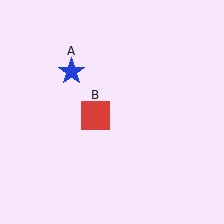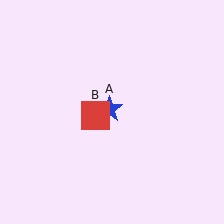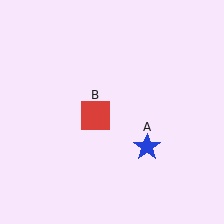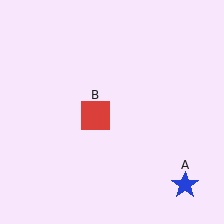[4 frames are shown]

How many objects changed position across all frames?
1 object changed position: blue star (object A).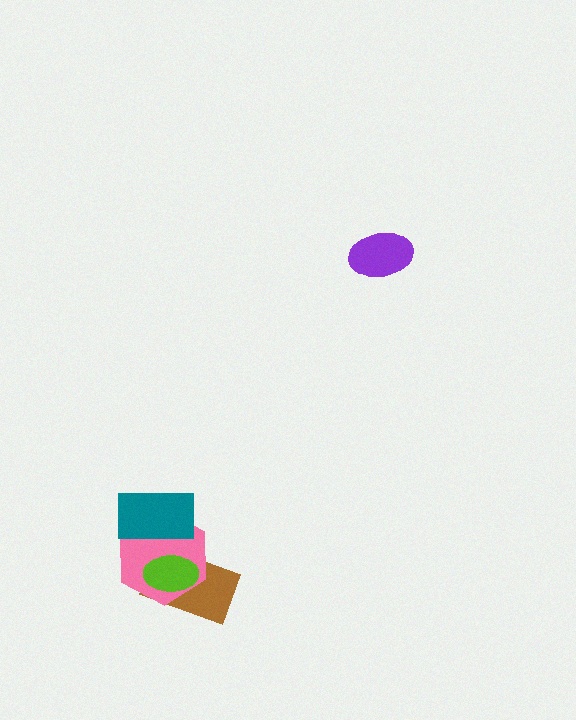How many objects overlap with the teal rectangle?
1 object overlaps with the teal rectangle.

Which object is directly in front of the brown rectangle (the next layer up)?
The pink hexagon is directly in front of the brown rectangle.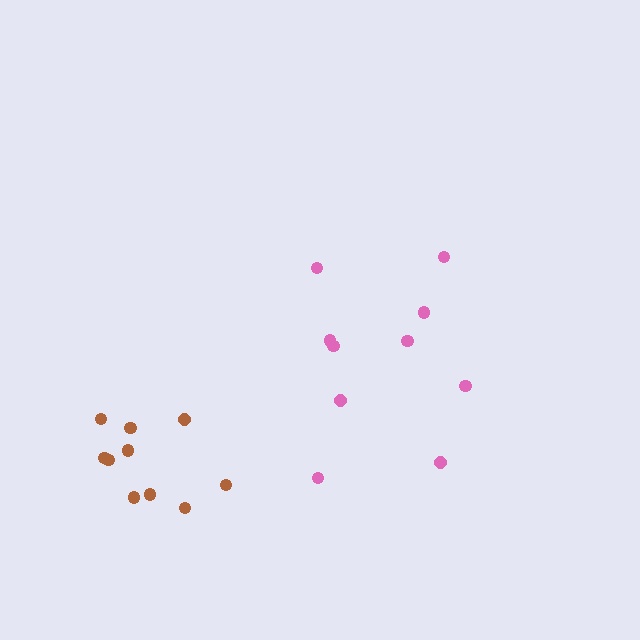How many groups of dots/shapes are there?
There are 2 groups.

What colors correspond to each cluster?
The clusters are colored: pink, brown.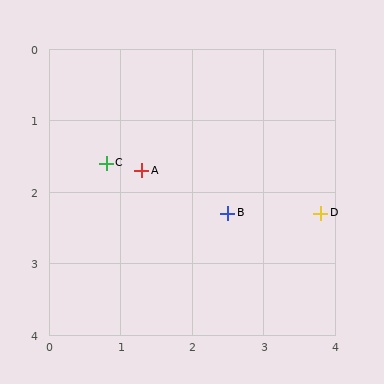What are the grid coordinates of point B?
Point B is at approximately (2.5, 2.3).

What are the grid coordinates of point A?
Point A is at approximately (1.3, 1.7).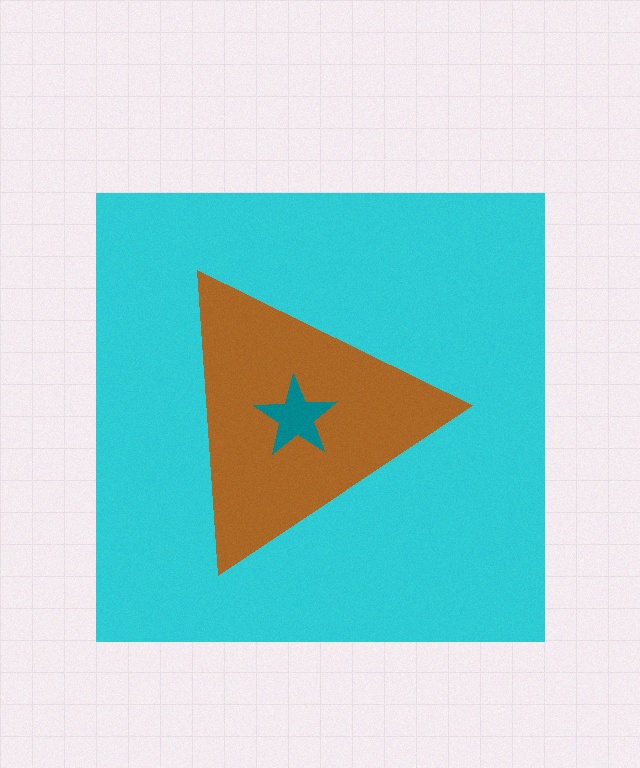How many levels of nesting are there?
3.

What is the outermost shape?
The cyan square.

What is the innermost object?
The teal star.